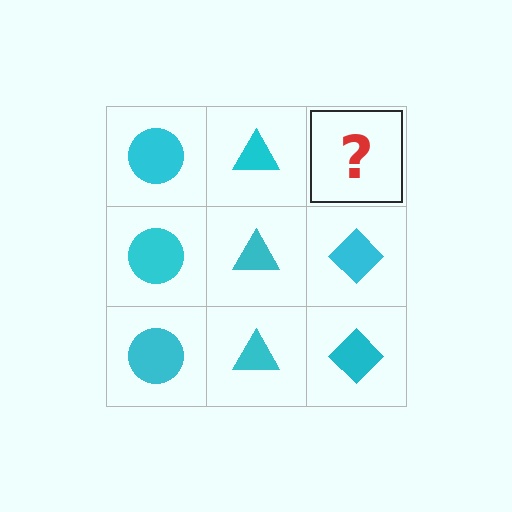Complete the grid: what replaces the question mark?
The question mark should be replaced with a cyan diamond.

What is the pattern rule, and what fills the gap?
The rule is that each column has a consistent shape. The gap should be filled with a cyan diamond.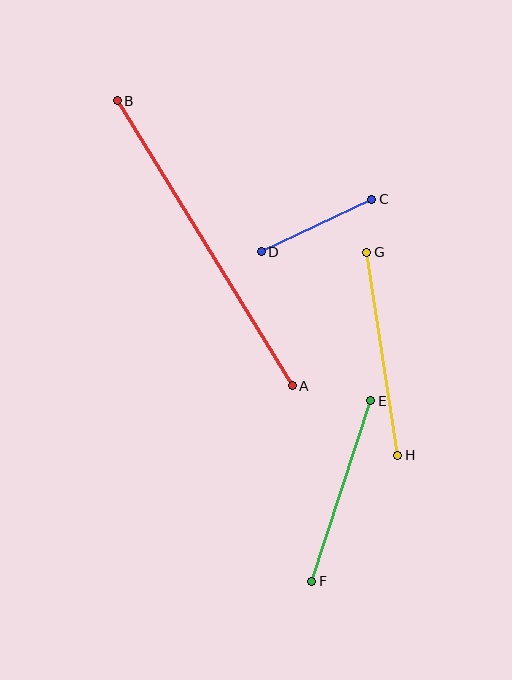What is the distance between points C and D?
The distance is approximately 122 pixels.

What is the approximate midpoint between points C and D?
The midpoint is at approximately (317, 225) pixels.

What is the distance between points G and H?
The distance is approximately 205 pixels.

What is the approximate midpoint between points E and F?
The midpoint is at approximately (341, 491) pixels.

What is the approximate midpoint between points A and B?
The midpoint is at approximately (205, 243) pixels.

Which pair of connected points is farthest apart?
Points A and B are farthest apart.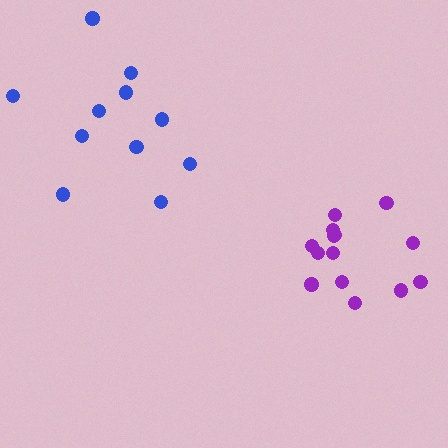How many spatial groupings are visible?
There are 2 spatial groupings.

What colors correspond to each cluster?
The clusters are colored: blue, purple.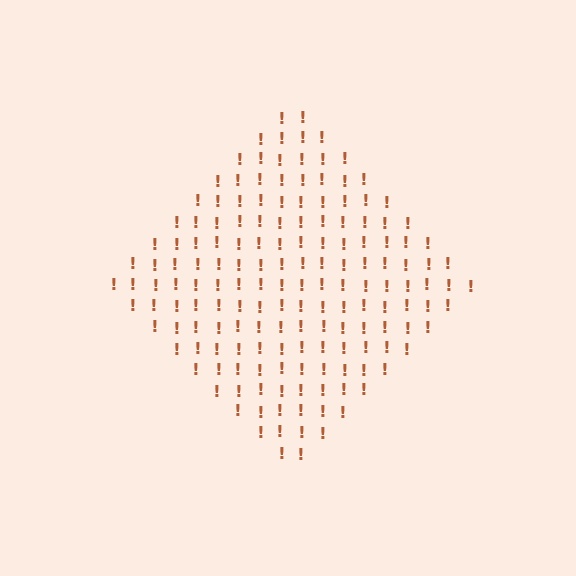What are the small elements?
The small elements are exclamation marks.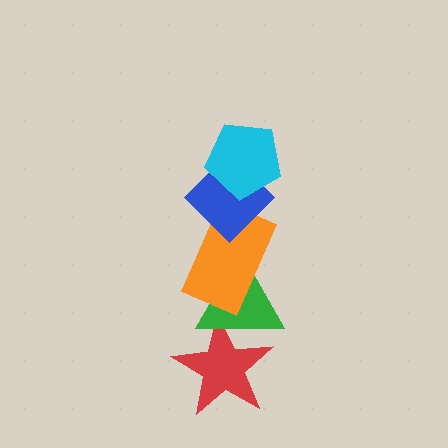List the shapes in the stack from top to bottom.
From top to bottom: the cyan pentagon, the blue diamond, the orange rectangle, the green triangle, the red star.